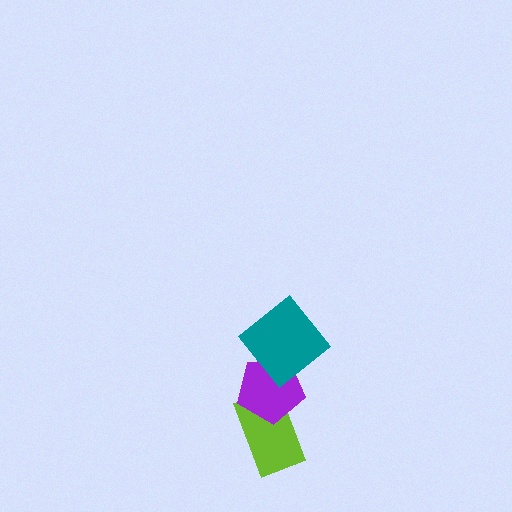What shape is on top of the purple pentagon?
The teal diamond is on top of the purple pentagon.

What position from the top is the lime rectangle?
The lime rectangle is 3rd from the top.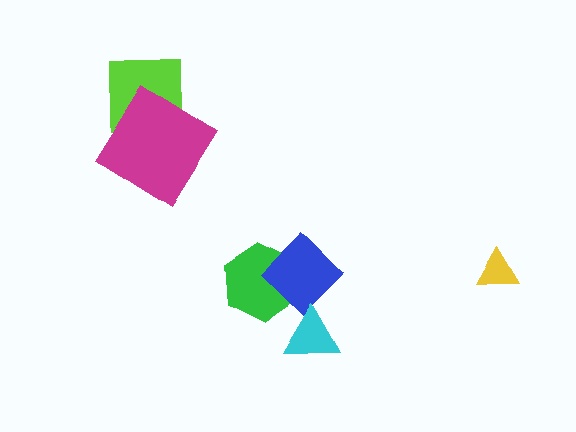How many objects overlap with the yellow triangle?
0 objects overlap with the yellow triangle.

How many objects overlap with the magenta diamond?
1 object overlaps with the magenta diamond.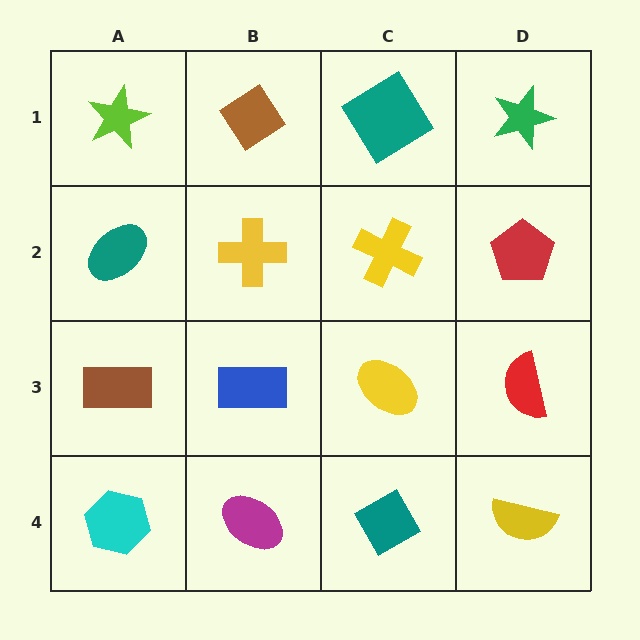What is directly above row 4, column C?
A yellow ellipse.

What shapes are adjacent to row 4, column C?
A yellow ellipse (row 3, column C), a magenta ellipse (row 4, column B), a yellow semicircle (row 4, column D).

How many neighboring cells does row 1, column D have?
2.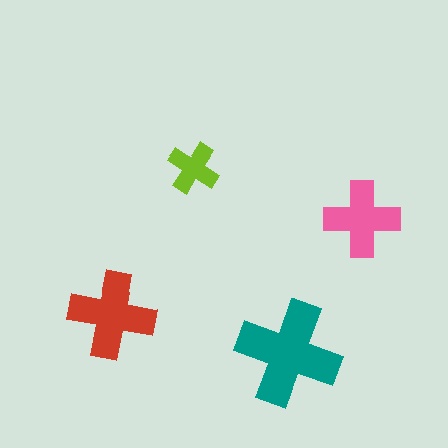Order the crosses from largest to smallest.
the teal one, the red one, the pink one, the lime one.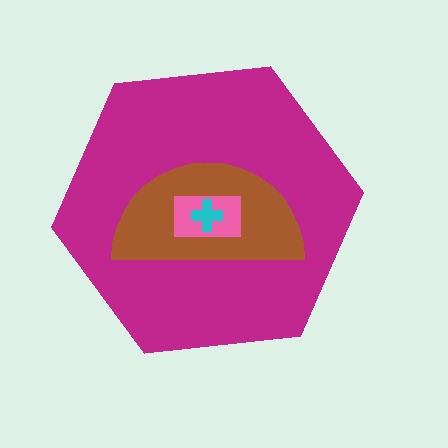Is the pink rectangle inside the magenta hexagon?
Yes.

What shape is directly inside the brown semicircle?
The pink rectangle.